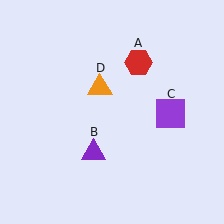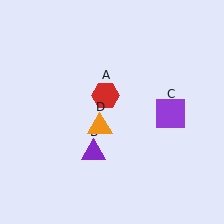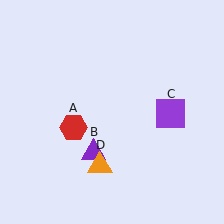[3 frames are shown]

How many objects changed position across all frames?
2 objects changed position: red hexagon (object A), orange triangle (object D).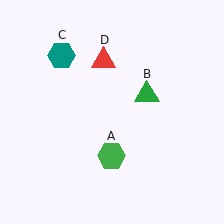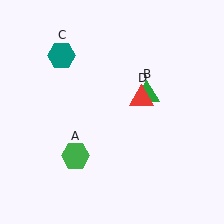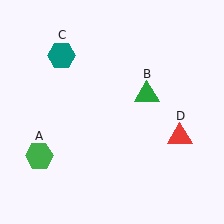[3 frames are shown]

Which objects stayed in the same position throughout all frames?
Green triangle (object B) and teal hexagon (object C) remained stationary.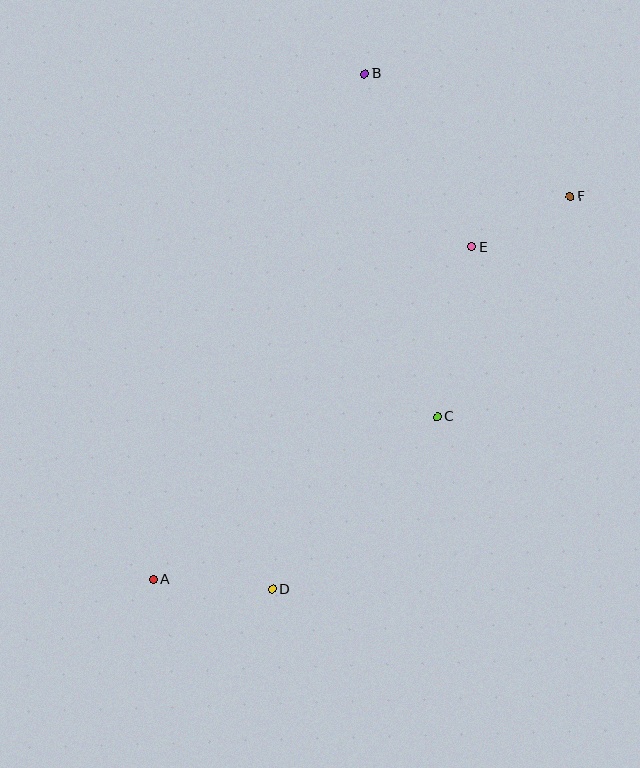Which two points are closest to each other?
Points E and F are closest to each other.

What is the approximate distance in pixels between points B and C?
The distance between B and C is approximately 351 pixels.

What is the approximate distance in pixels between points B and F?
The distance between B and F is approximately 240 pixels.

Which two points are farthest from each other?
Points A and F are farthest from each other.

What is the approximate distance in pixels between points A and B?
The distance between A and B is approximately 548 pixels.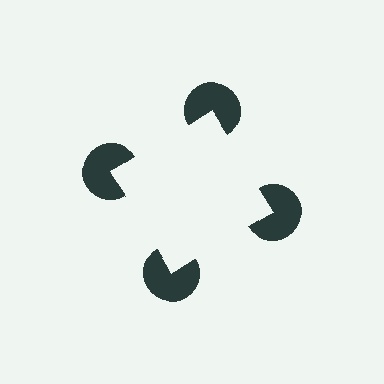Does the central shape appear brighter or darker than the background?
It typically appears slightly brighter than the background, even though no actual brightness change is drawn.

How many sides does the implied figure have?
4 sides.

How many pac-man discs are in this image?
There are 4 — one at each vertex of the illusory square.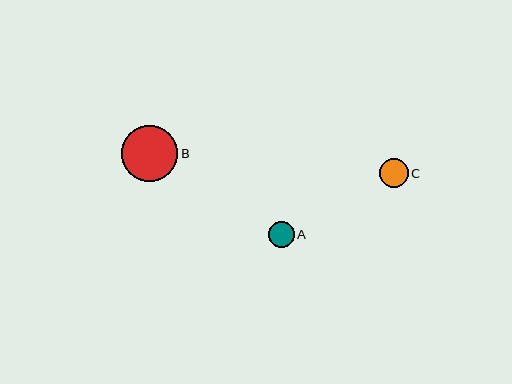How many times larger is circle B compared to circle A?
Circle B is approximately 2.1 times the size of circle A.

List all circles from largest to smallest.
From largest to smallest: B, C, A.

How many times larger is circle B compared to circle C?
Circle B is approximately 1.9 times the size of circle C.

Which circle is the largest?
Circle B is the largest with a size of approximately 56 pixels.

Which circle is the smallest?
Circle A is the smallest with a size of approximately 26 pixels.